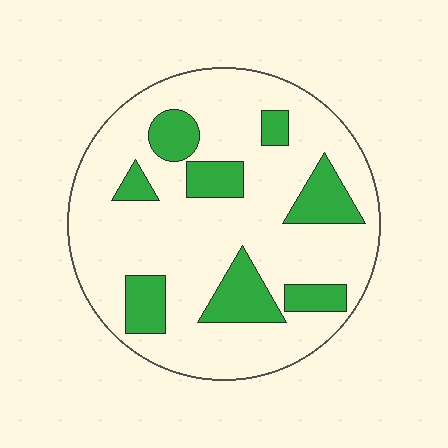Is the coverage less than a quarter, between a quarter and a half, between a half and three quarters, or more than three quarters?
Less than a quarter.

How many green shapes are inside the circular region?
8.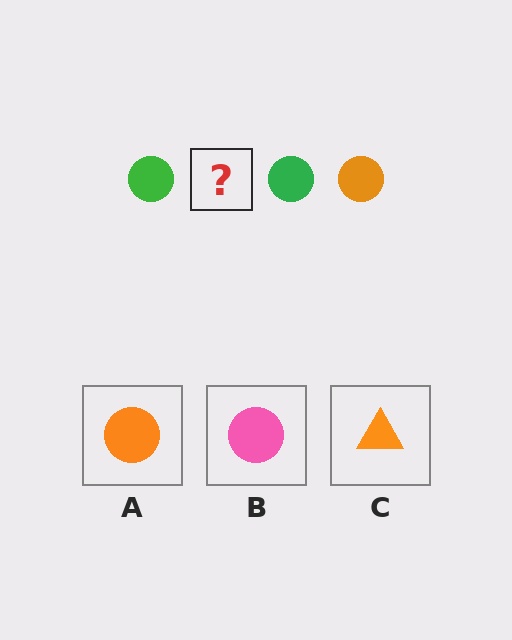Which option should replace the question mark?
Option A.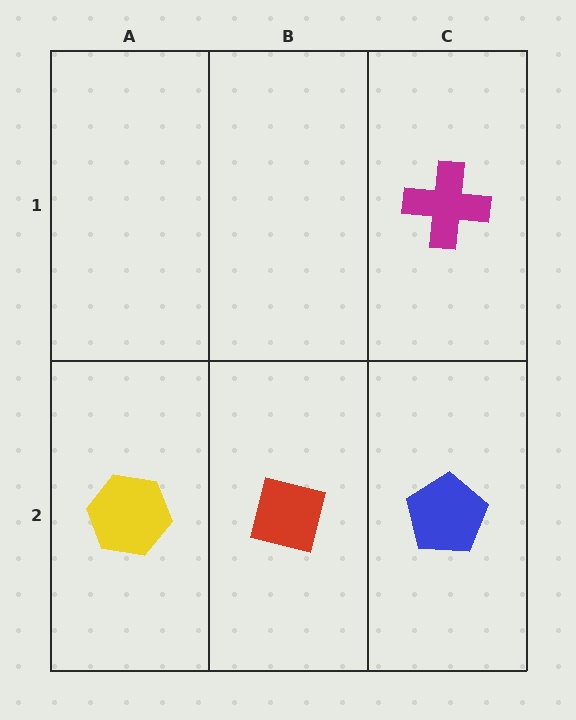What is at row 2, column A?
A yellow hexagon.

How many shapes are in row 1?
1 shape.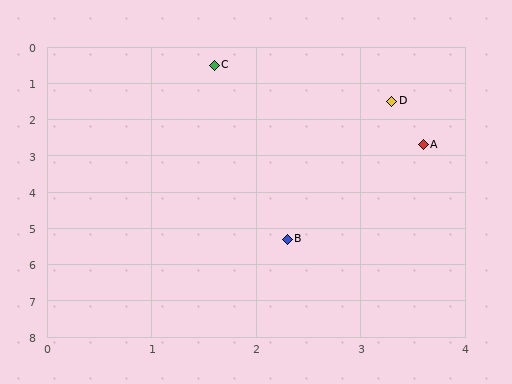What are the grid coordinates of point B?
Point B is at approximately (2.3, 5.3).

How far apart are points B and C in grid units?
Points B and C are about 4.9 grid units apart.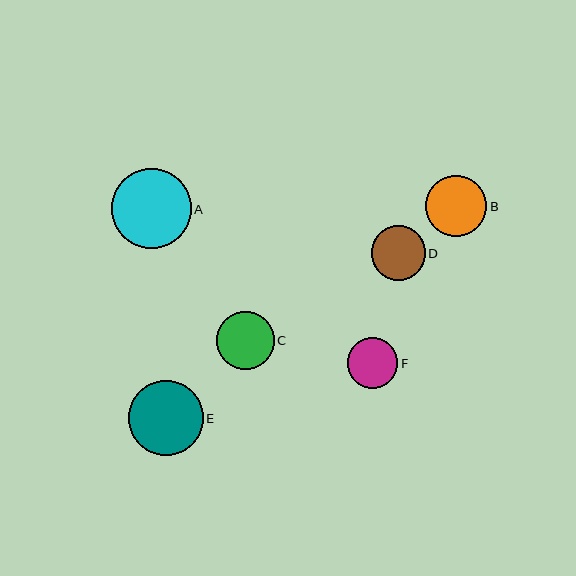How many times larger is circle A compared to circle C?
Circle A is approximately 1.4 times the size of circle C.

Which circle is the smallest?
Circle F is the smallest with a size of approximately 50 pixels.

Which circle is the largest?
Circle A is the largest with a size of approximately 79 pixels.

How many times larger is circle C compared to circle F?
Circle C is approximately 1.1 times the size of circle F.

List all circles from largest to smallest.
From largest to smallest: A, E, B, C, D, F.